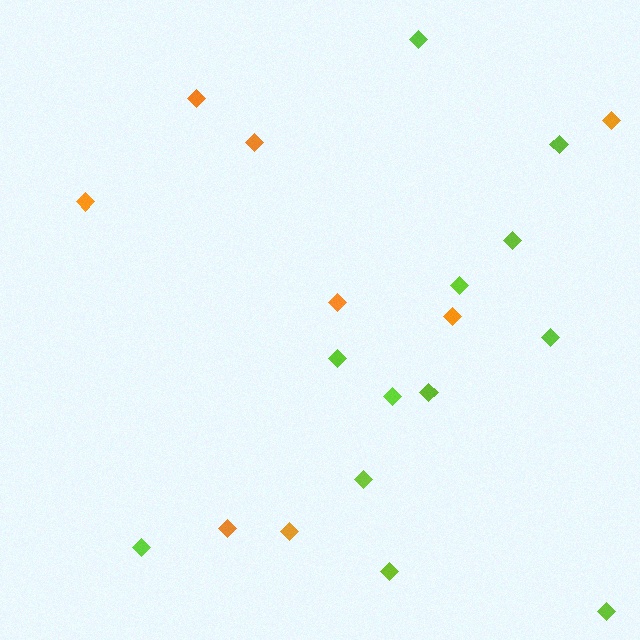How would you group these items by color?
There are 2 groups: one group of lime diamonds (12) and one group of orange diamonds (8).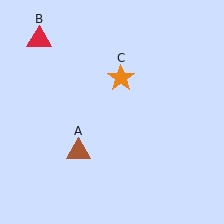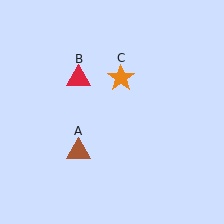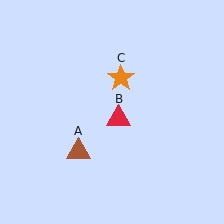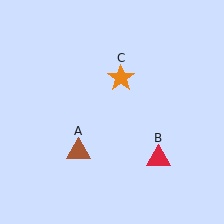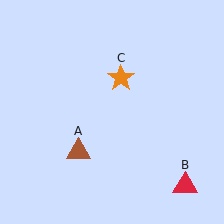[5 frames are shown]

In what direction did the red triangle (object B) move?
The red triangle (object B) moved down and to the right.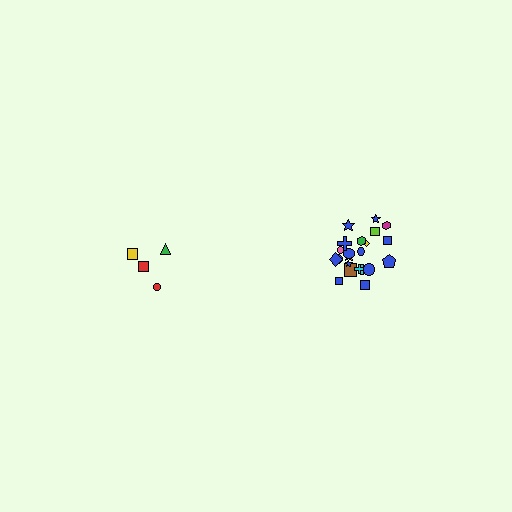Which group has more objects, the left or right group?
The right group.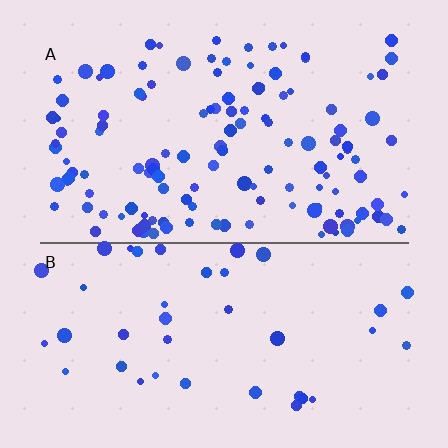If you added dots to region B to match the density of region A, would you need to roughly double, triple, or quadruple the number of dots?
Approximately triple.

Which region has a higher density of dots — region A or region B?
A (the top).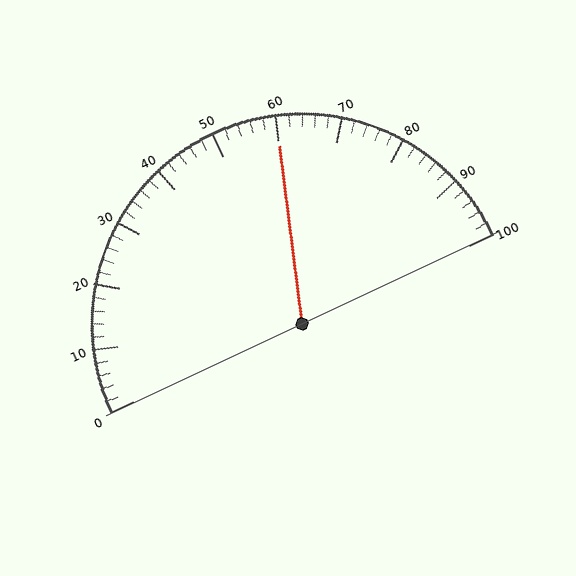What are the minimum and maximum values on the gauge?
The gauge ranges from 0 to 100.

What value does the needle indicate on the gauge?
The needle indicates approximately 60.